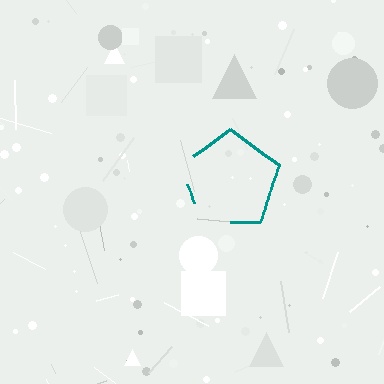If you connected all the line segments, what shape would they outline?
They would outline a pentagon.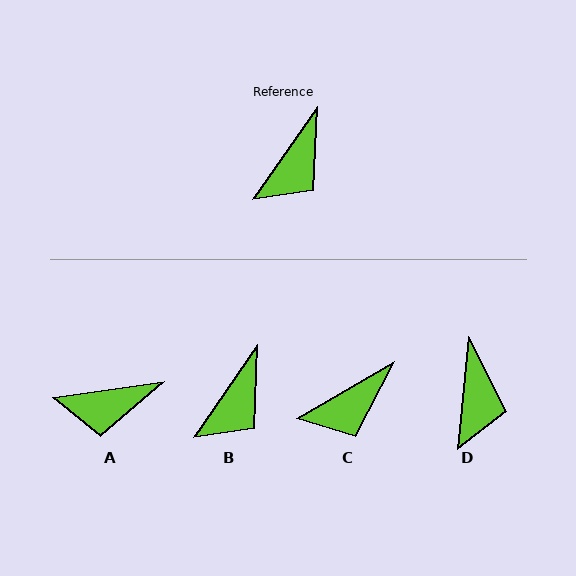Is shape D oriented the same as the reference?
No, it is off by about 29 degrees.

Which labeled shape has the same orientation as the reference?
B.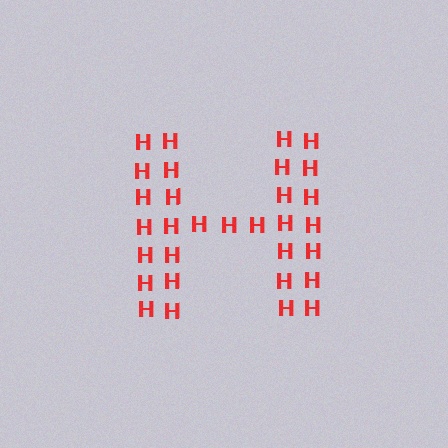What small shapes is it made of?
It is made of small letter H's.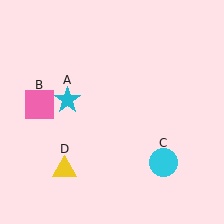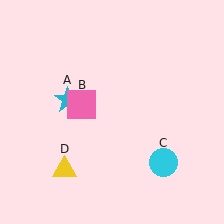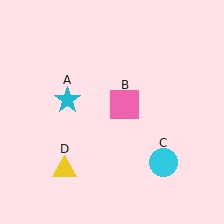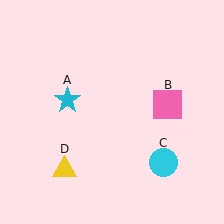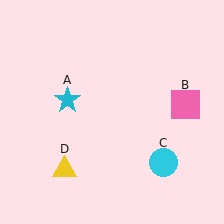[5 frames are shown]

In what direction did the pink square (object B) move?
The pink square (object B) moved right.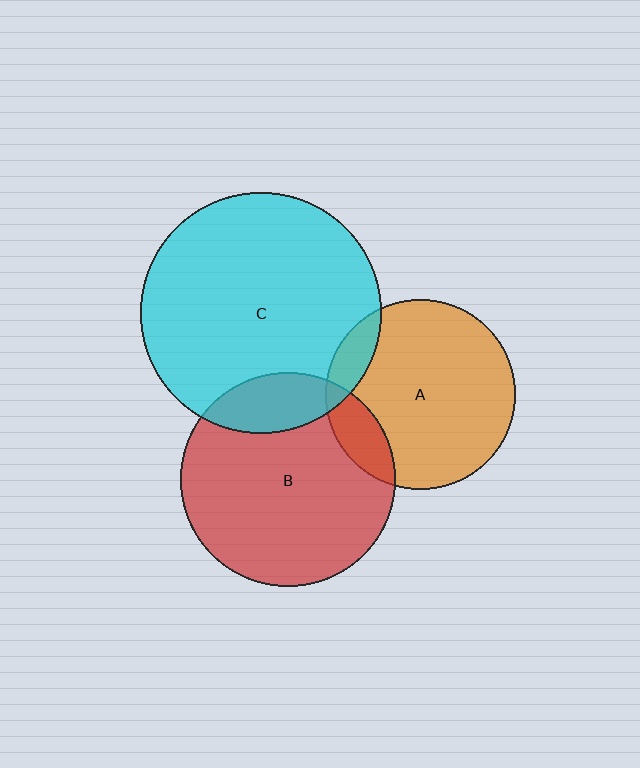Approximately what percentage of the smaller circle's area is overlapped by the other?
Approximately 10%.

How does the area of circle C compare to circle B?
Approximately 1.3 times.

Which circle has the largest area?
Circle C (cyan).